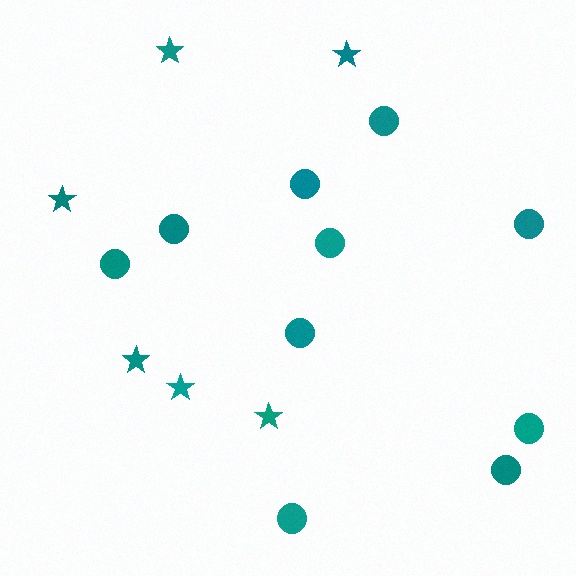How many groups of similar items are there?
There are 2 groups: one group of circles (10) and one group of stars (6).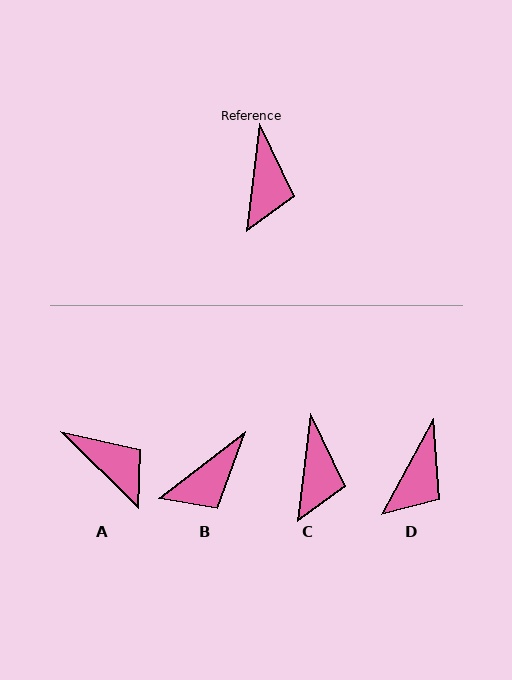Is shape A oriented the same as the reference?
No, it is off by about 52 degrees.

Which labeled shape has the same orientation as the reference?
C.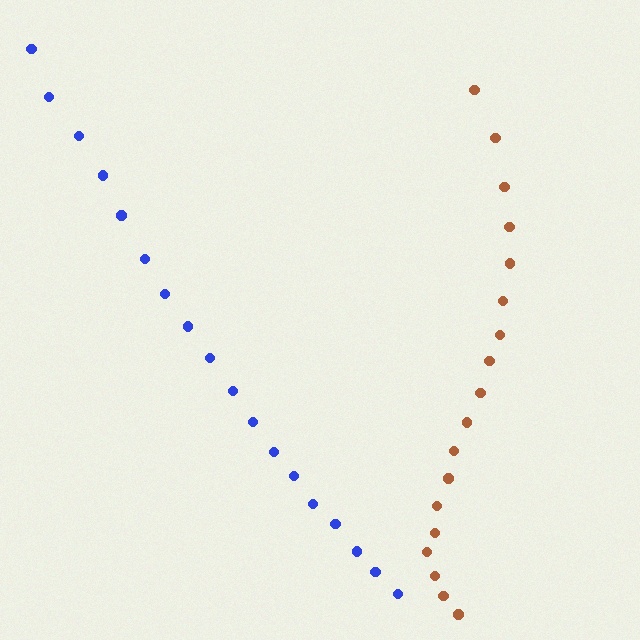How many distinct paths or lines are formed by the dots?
There are 2 distinct paths.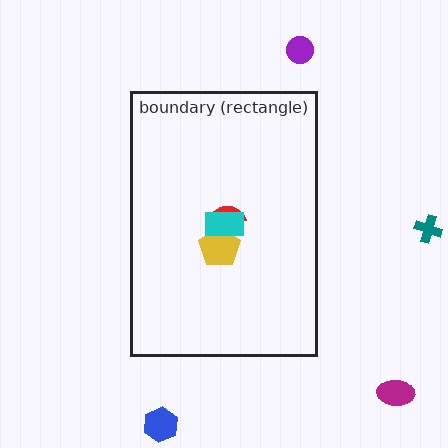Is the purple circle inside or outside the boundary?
Outside.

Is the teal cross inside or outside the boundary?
Outside.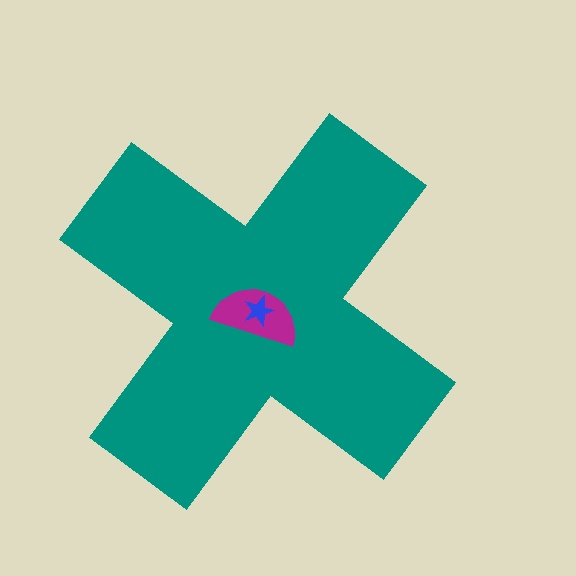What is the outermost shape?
The teal cross.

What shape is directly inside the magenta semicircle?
The blue star.